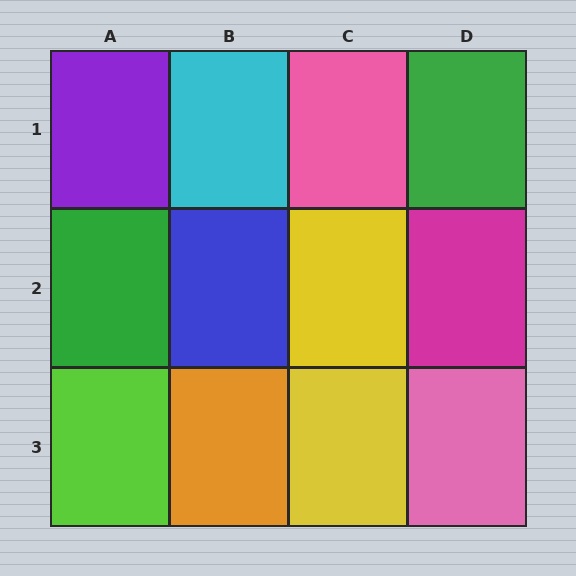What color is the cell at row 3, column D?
Pink.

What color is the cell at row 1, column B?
Cyan.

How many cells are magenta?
1 cell is magenta.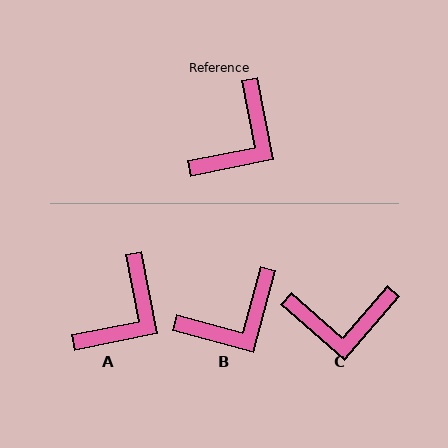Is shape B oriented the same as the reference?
No, it is off by about 26 degrees.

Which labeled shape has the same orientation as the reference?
A.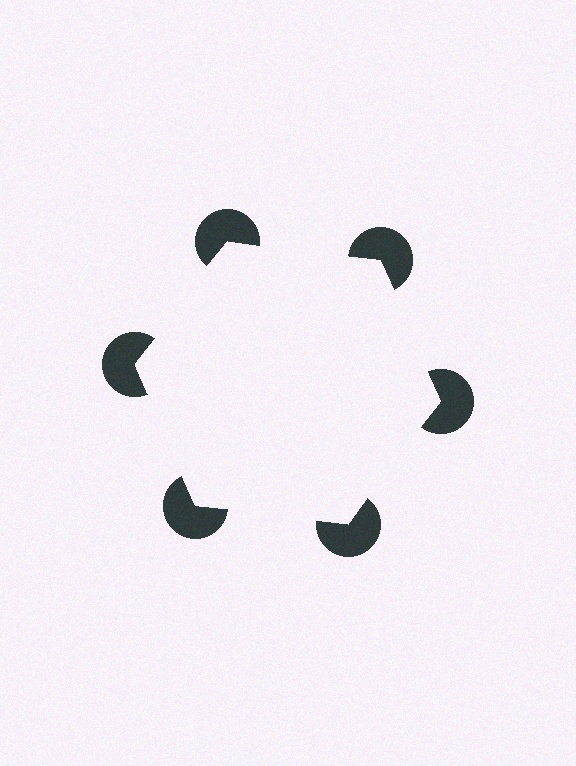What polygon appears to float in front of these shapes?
An illusory hexagon — its edges are inferred from the aligned wedge cuts in the pac-man discs, not physically drawn.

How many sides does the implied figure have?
6 sides.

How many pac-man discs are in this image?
There are 6 — one at each vertex of the illusory hexagon.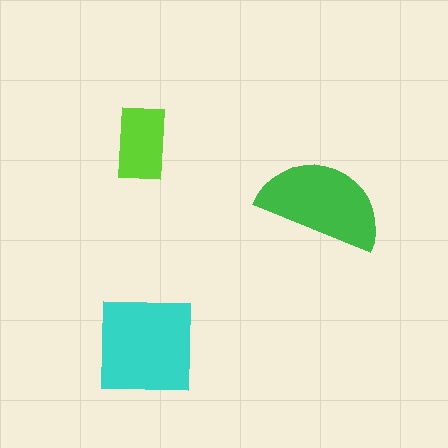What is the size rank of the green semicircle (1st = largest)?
2nd.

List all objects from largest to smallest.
The cyan square, the green semicircle, the lime rectangle.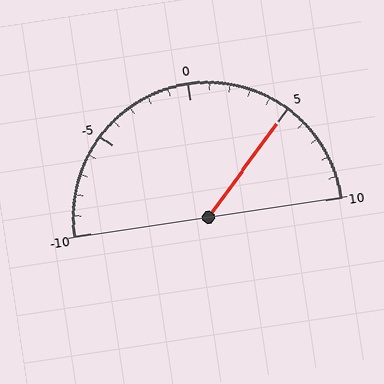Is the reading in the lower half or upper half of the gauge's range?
The reading is in the upper half of the range (-10 to 10).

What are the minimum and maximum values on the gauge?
The gauge ranges from -10 to 10.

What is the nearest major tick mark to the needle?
The nearest major tick mark is 5.